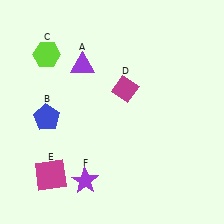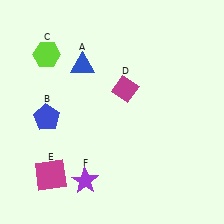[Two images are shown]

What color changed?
The triangle (A) changed from purple in Image 1 to blue in Image 2.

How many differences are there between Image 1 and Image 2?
There is 1 difference between the two images.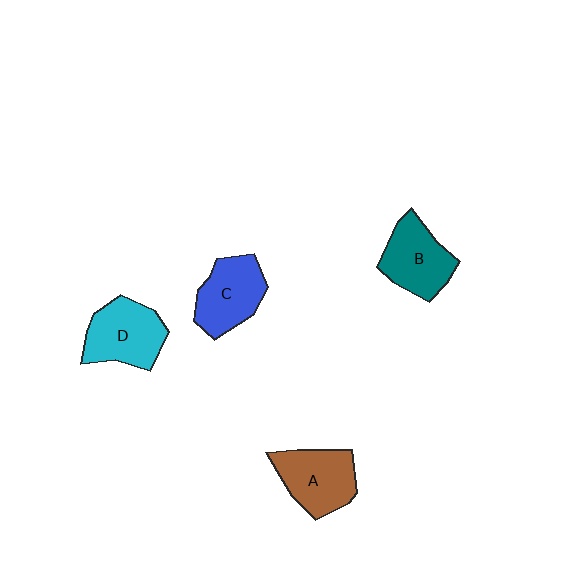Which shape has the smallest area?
Shape C (blue).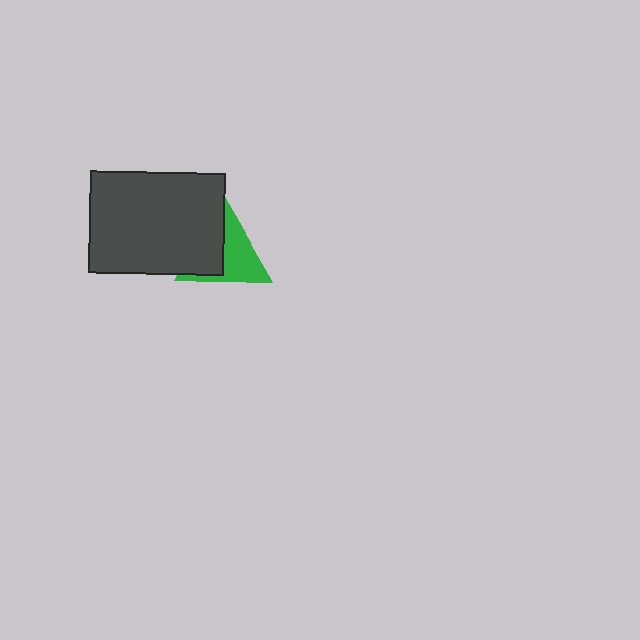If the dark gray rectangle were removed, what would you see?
You would see the complete green triangle.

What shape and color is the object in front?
The object in front is a dark gray rectangle.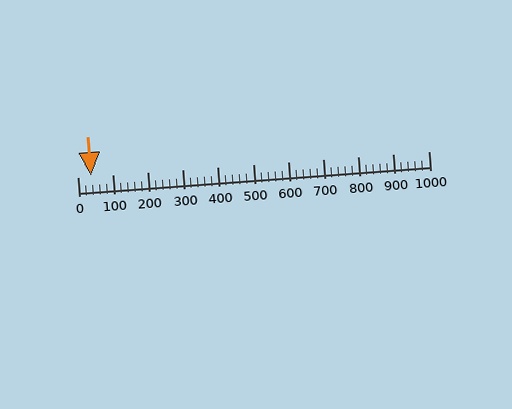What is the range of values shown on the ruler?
The ruler shows values from 0 to 1000.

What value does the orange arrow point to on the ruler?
The orange arrow points to approximately 39.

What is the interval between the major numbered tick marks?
The major tick marks are spaced 100 units apart.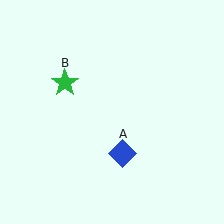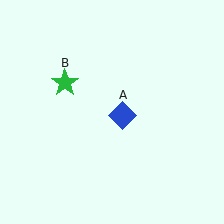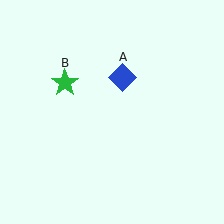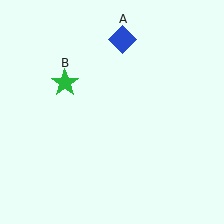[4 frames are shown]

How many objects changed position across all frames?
1 object changed position: blue diamond (object A).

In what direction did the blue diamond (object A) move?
The blue diamond (object A) moved up.